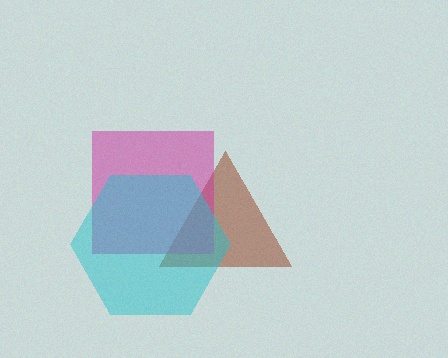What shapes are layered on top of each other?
The layered shapes are: a brown triangle, a magenta square, a cyan hexagon.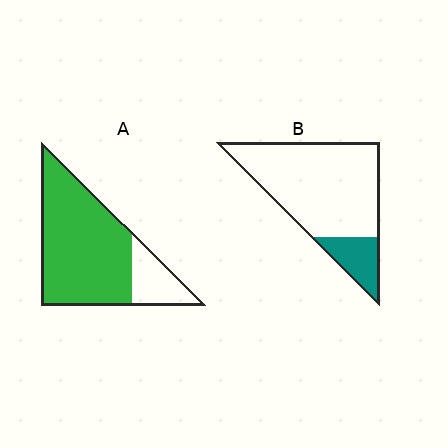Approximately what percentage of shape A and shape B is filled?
A is approximately 80% and B is approximately 20%.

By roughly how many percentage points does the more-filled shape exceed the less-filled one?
By roughly 60 percentage points (A over B).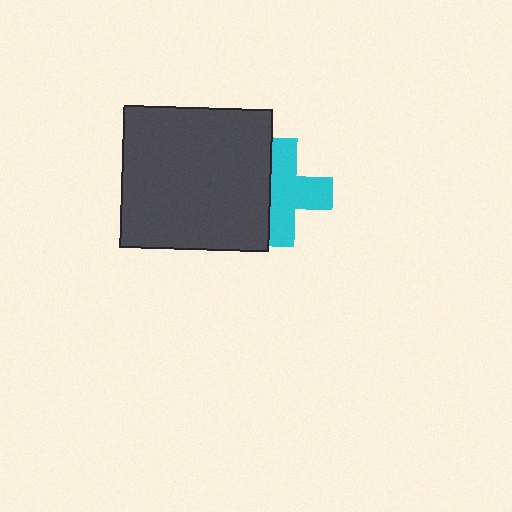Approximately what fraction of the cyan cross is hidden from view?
Roughly 37% of the cyan cross is hidden behind the dark gray rectangle.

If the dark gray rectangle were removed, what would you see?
You would see the complete cyan cross.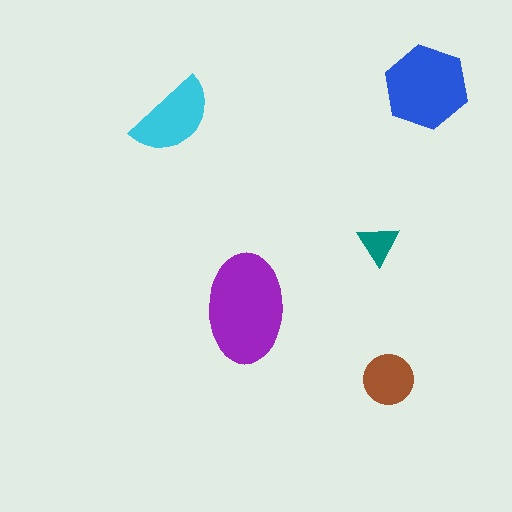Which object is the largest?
The purple ellipse.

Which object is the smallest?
The teal triangle.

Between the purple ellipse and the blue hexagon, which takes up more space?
The purple ellipse.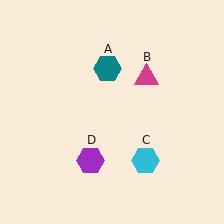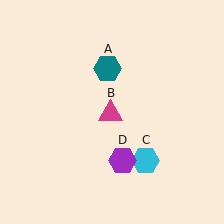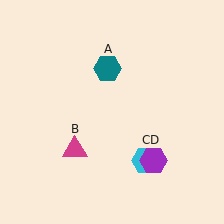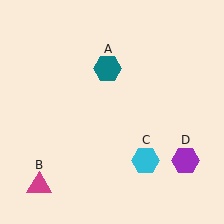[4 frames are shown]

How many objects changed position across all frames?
2 objects changed position: magenta triangle (object B), purple hexagon (object D).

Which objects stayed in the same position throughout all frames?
Teal hexagon (object A) and cyan hexagon (object C) remained stationary.